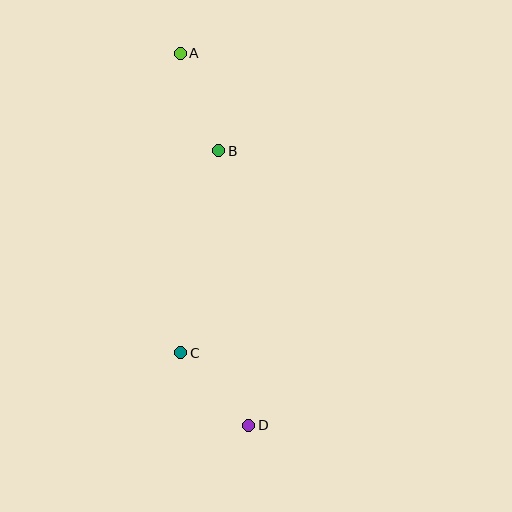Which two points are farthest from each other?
Points A and D are farthest from each other.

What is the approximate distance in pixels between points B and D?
The distance between B and D is approximately 276 pixels.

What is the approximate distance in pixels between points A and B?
The distance between A and B is approximately 105 pixels.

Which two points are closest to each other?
Points C and D are closest to each other.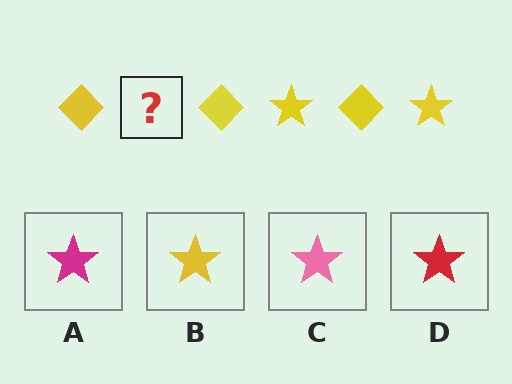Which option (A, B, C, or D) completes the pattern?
B.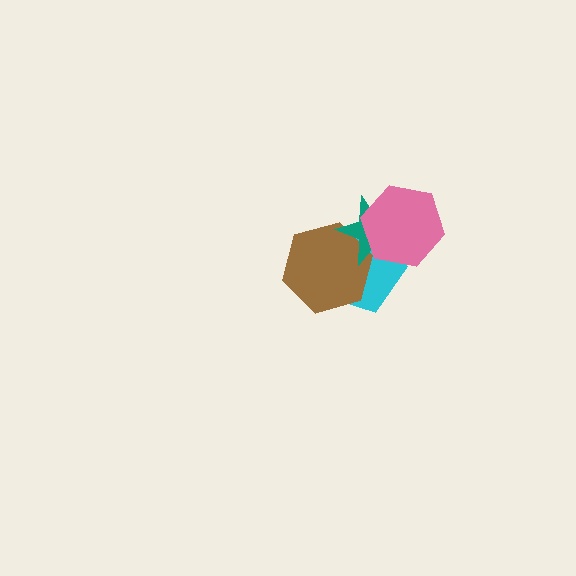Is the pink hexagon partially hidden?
No, no other shape covers it.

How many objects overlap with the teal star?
3 objects overlap with the teal star.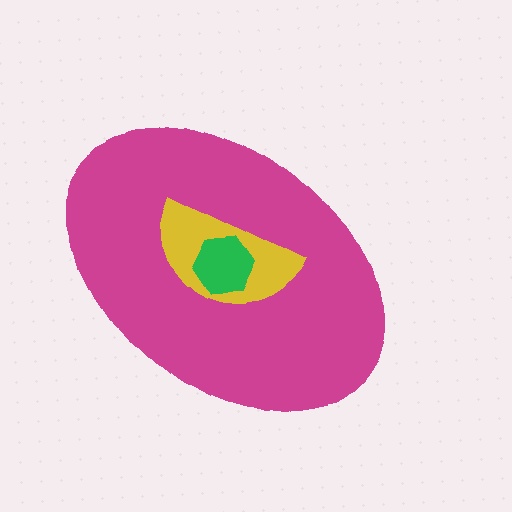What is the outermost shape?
The magenta ellipse.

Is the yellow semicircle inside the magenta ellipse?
Yes.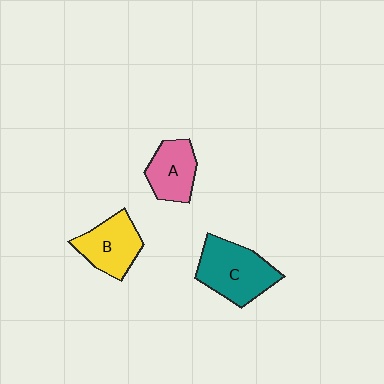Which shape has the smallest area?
Shape A (pink).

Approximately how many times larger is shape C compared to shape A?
Approximately 1.5 times.